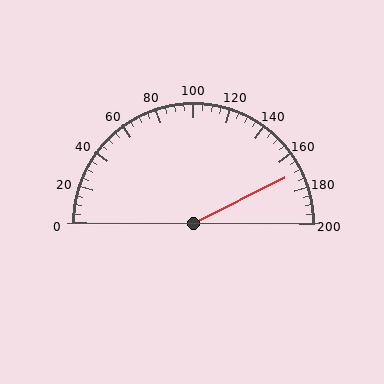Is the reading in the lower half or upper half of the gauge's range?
The reading is in the upper half of the range (0 to 200).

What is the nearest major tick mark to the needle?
The nearest major tick mark is 160.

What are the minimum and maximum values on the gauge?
The gauge ranges from 0 to 200.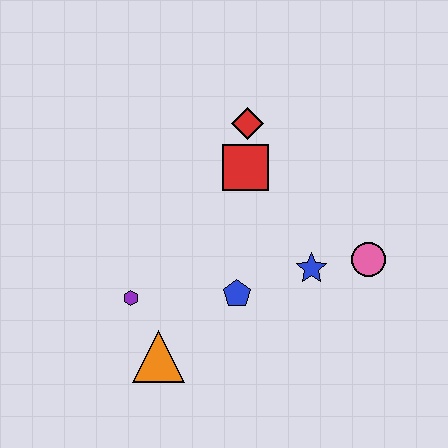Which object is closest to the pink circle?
The blue star is closest to the pink circle.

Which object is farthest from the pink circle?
The purple hexagon is farthest from the pink circle.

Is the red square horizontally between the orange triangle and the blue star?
Yes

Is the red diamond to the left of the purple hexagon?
No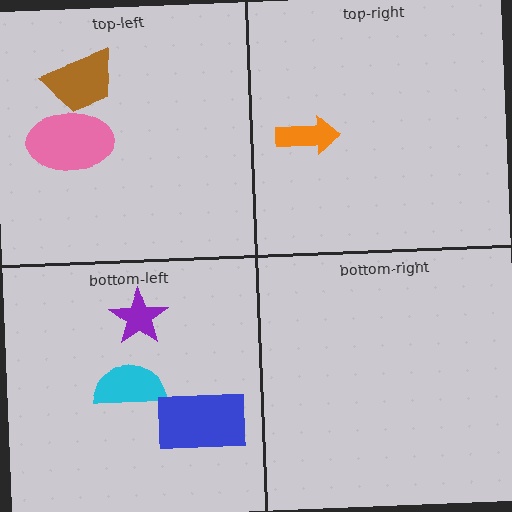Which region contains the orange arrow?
The top-right region.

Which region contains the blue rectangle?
The bottom-left region.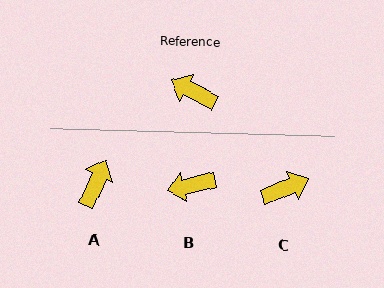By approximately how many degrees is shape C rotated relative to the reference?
Approximately 130 degrees clockwise.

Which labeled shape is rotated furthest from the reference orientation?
C, about 130 degrees away.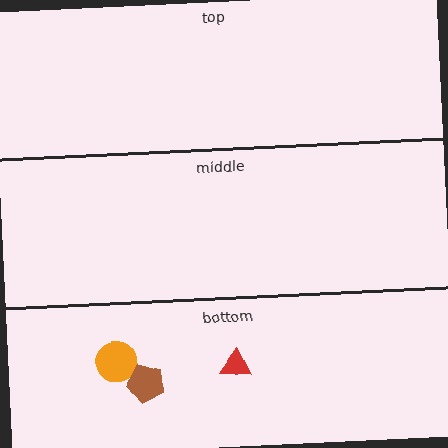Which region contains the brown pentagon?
The bottom region.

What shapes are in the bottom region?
The orange circle, the brown pentagon, the red triangle.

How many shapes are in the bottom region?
3.